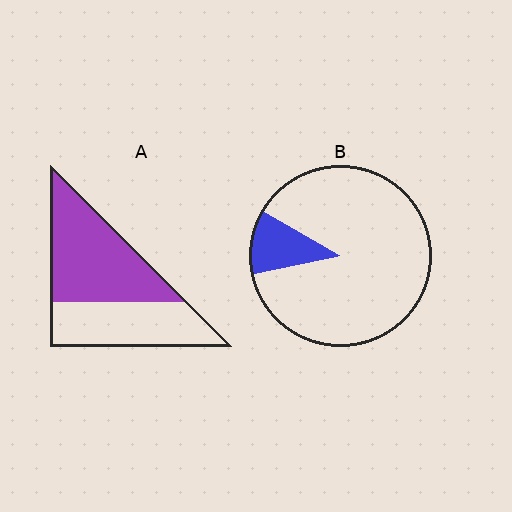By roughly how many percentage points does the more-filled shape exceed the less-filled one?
By roughly 45 percentage points (A over B).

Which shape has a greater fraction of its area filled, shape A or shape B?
Shape A.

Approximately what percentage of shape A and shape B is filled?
A is approximately 55% and B is approximately 10%.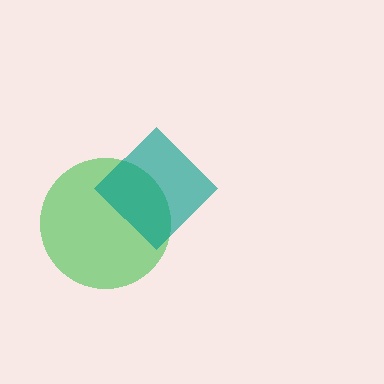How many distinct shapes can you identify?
There are 2 distinct shapes: a green circle, a teal diamond.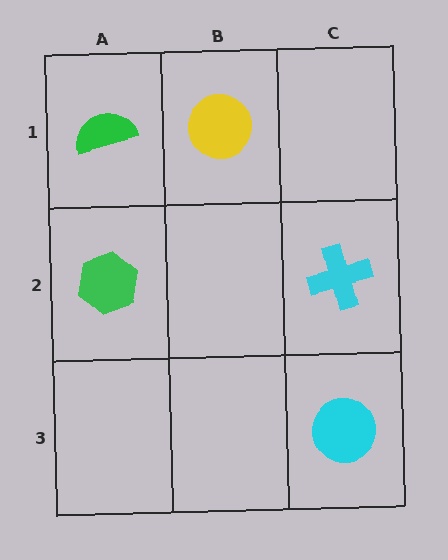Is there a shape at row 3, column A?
No, that cell is empty.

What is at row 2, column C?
A cyan cross.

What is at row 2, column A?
A green hexagon.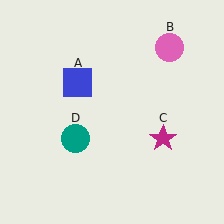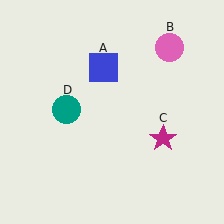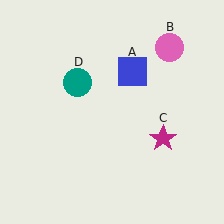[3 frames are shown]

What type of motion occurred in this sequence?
The blue square (object A), teal circle (object D) rotated clockwise around the center of the scene.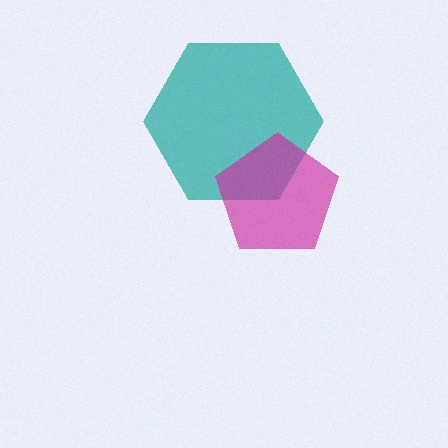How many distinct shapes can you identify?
There are 2 distinct shapes: a teal hexagon, a magenta pentagon.